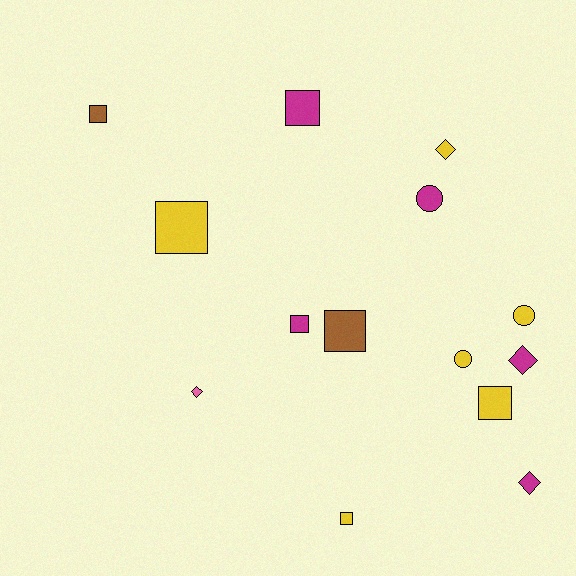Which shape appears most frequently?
Square, with 7 objects.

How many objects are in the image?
There are 14 objects.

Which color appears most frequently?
Yellow, with 6 objects.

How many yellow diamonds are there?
There is 1 yellow diamond.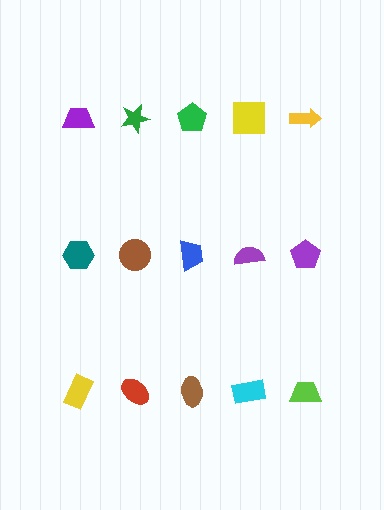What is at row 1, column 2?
A green star.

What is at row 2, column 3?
A blue trapezoid.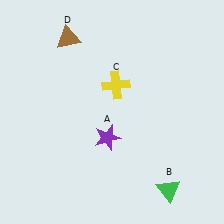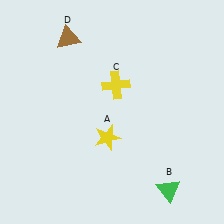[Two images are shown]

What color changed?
The star (A) changed from purple in Image 1 to yellow in Image 2.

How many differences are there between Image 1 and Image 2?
There is 1 difference between the two images.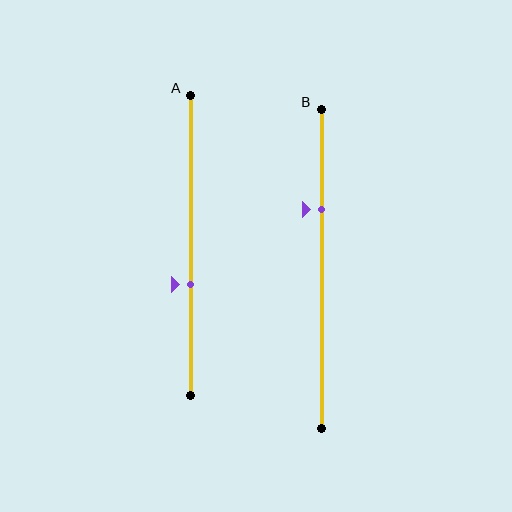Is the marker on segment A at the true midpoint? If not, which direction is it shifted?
No, the marker on segment A is shifted downward by about 13% of the segment length.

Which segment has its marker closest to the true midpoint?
Segment A has its marker closest to the true midpoint.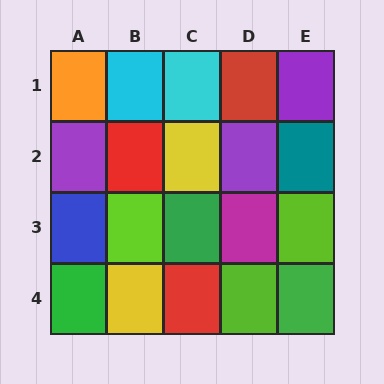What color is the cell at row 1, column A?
Orange.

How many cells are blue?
1 cell is blue.